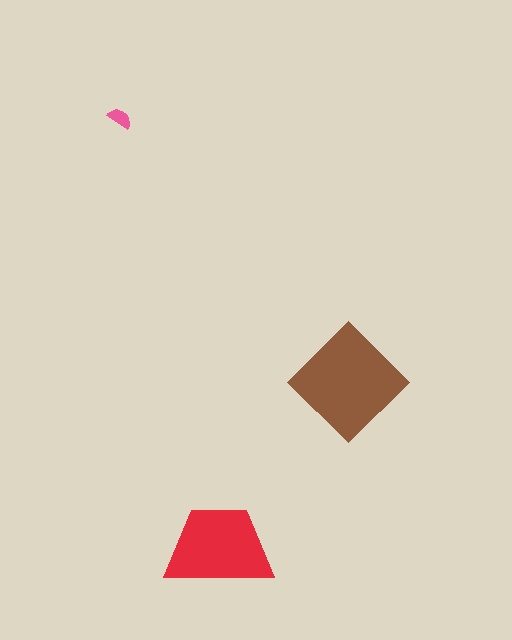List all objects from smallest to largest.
The pink semicircle, the red trapezoid, the brown diamond.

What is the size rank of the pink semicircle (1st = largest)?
3rd.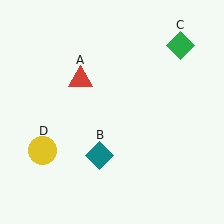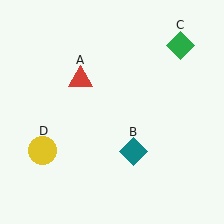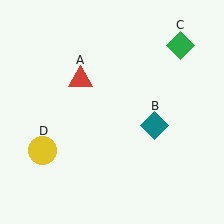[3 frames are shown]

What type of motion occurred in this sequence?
The teal diamond (object B) rotated counterclockwise around the center of the scene.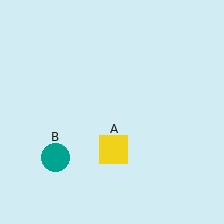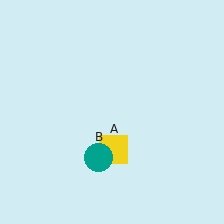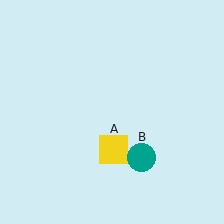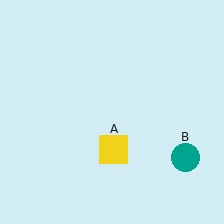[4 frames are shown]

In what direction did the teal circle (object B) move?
The teal circle (object B) moved right.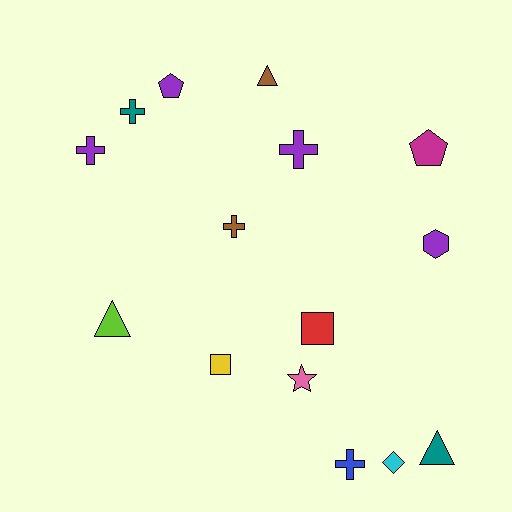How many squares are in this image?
There are 2 squares.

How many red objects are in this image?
There is 1 red object.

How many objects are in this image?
There are 15 objects.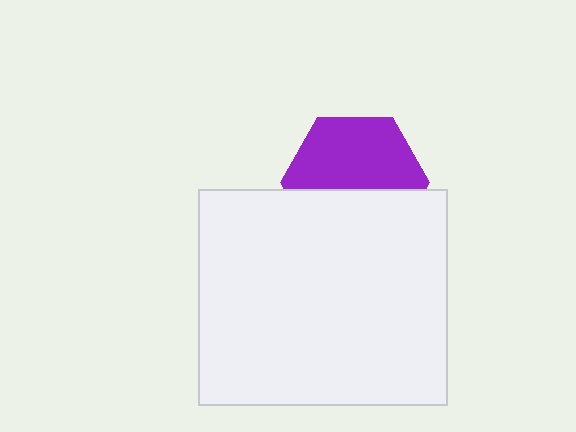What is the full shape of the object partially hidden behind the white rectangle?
The partially hidden object is a purple hexagon.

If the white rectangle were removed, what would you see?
You would see the complete purple hexagon.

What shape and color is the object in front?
The object in front is a white rectangle.